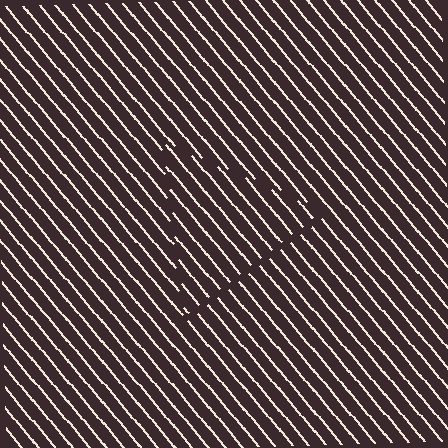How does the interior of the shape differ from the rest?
The interior of the shape contains the same grating, shifted by half a period — the contour is defined by the phase discontinuity where line-ends from the inner and outer gratings abut.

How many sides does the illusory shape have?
3 sides — the line-ends trace a triangle.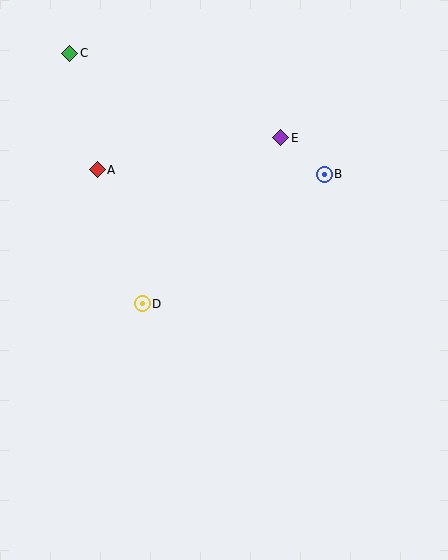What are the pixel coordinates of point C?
Point C is at (70, 53).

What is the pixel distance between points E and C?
The distance between E and C is 227 pixels.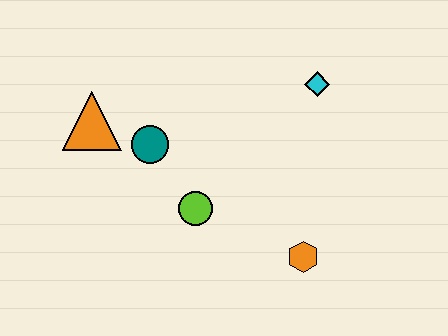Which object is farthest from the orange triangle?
The orange hexagon is farthest from the orange triangle.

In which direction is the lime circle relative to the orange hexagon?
The lime circle is to the left of the orange hexagon.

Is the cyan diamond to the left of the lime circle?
No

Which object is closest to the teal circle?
The orange triangle is closest to the teal circle.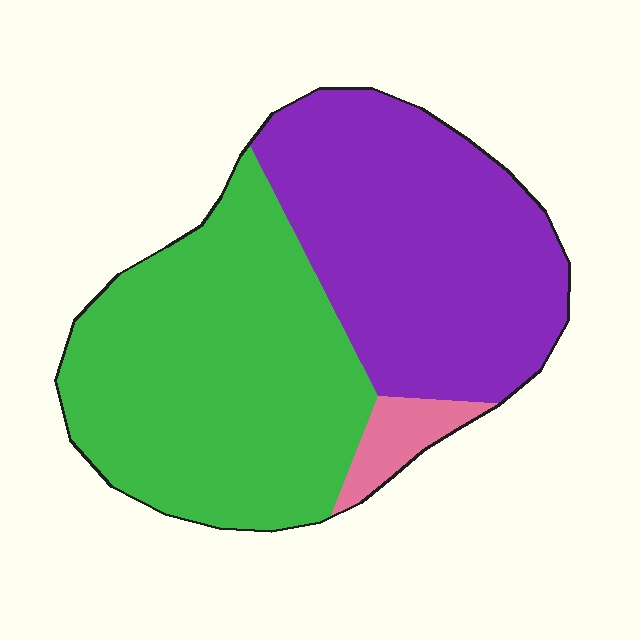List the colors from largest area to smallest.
From largest to smallest: green, purple, pink.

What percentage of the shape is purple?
Purple takes up between a quarter and a half of the shape.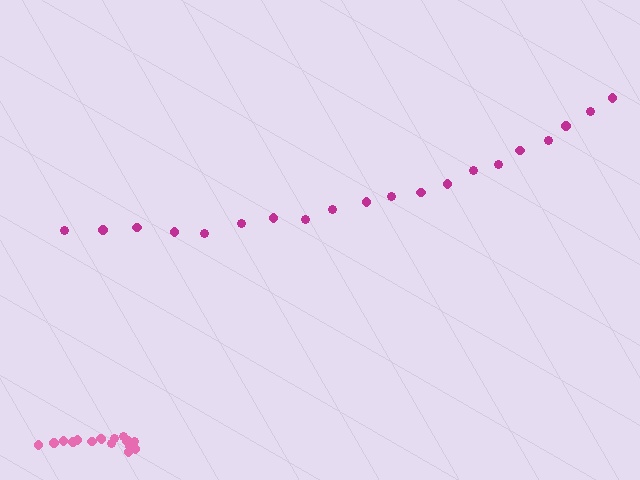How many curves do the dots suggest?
There are 2 distinct paths.